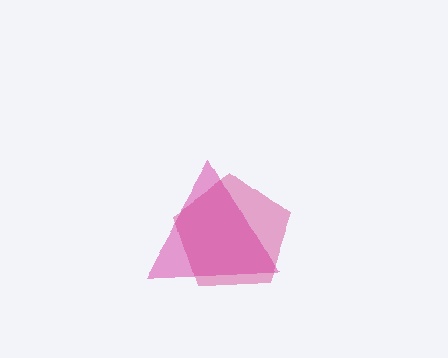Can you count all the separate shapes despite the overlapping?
Yes, there are 2 separate shapes.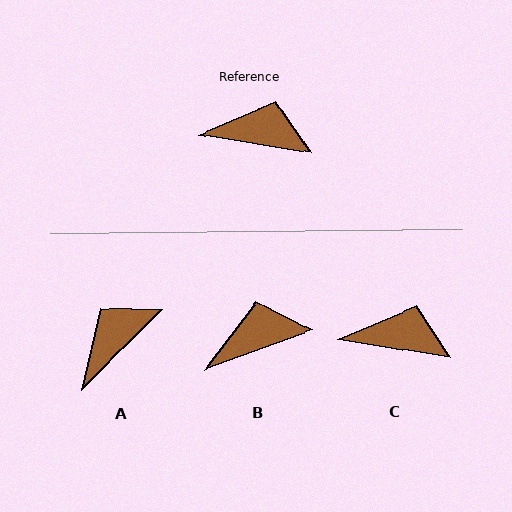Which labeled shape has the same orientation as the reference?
C.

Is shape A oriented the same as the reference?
No, it is off by about 54 degrees.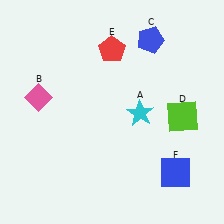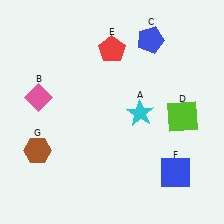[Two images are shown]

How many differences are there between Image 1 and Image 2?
There is 1 difference between the two images.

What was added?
A brown hexagon (G) was added in Image 2.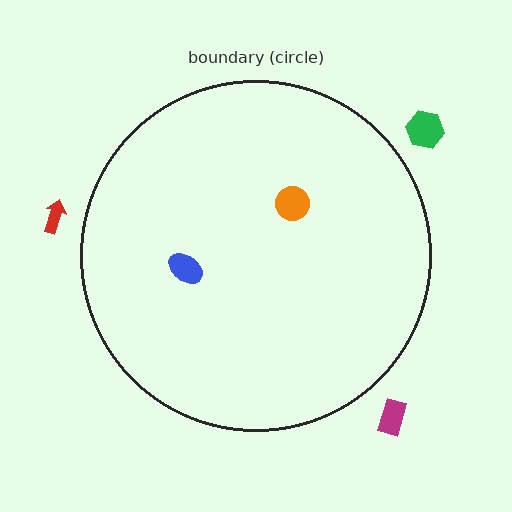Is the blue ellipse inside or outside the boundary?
Inside.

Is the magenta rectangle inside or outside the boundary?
Outside.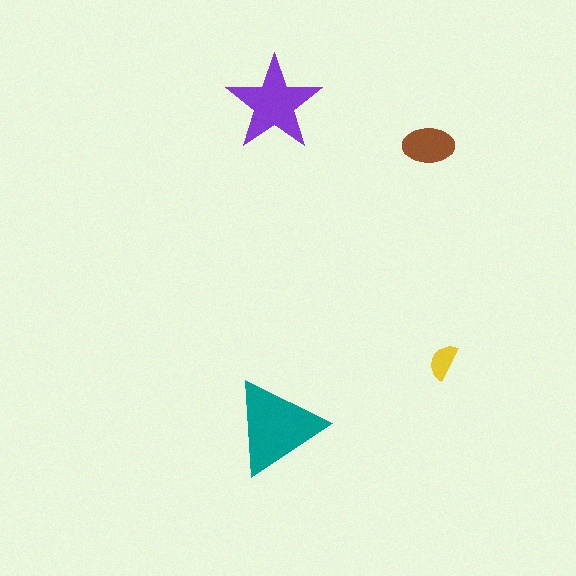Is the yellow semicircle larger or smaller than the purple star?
Smaller.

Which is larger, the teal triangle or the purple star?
The teal triangle.